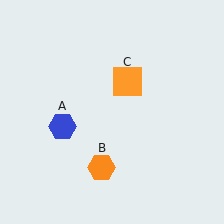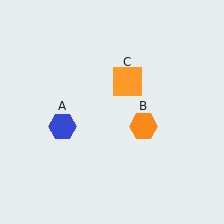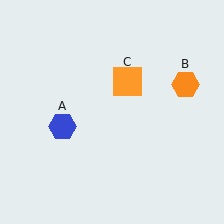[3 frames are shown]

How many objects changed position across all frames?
1 object changed position: orange hexagon (object B).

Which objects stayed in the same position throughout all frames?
Blue hexagon (object A) and orange square (object C) remained stationary.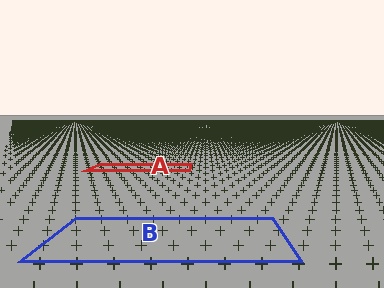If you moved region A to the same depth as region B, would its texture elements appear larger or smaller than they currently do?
They would appear larger. At a closer depth, the same texture elements are projected at a bigger on-screen size.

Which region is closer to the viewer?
Region B is closer. The texture elements there are larger and more spread out.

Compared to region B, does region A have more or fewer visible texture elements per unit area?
Region A has more texture elements per unit area — they are packed more densely because it is farther away.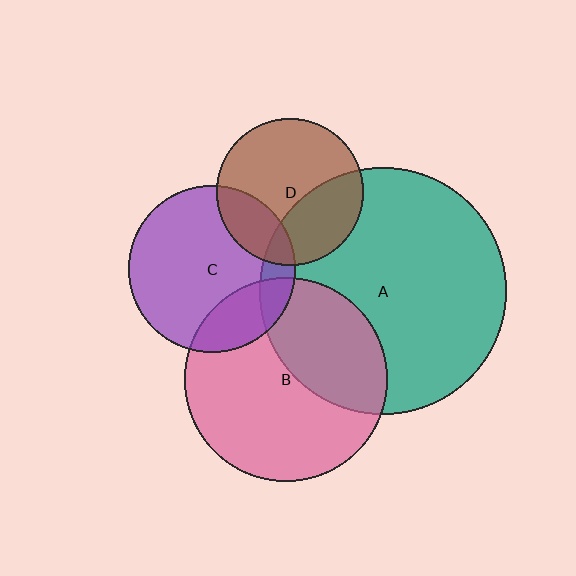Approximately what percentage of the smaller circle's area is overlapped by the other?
Approximately 20%.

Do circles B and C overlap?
Yes.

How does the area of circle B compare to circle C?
Approximately 1.5 times.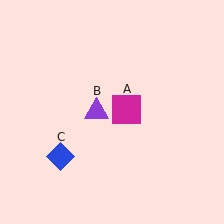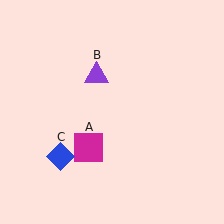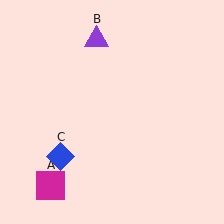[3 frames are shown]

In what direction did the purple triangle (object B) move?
The purple triangle (object B) moved up.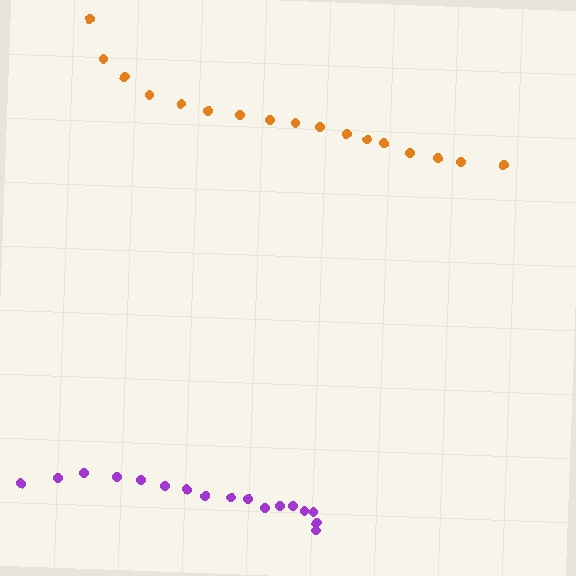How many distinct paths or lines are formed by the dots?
There are 2 distinct paths.